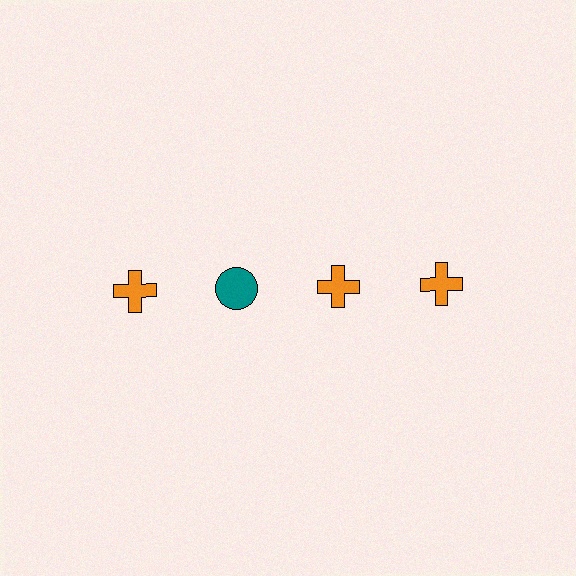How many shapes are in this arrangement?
There are 4 shapes arranged in a grid pattern.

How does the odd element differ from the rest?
It differs in both color (teal instead of orange) and shape (circle instead of cross).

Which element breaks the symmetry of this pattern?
The teal circle in the top row, second from left column breaks the symmetry. All other shapes are orange crosses.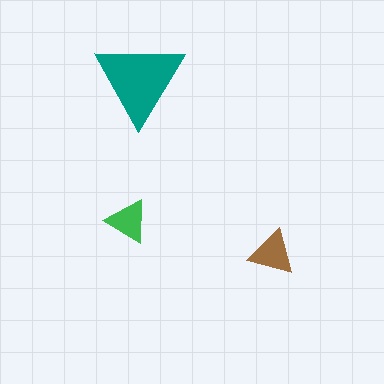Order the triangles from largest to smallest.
the teal one, the brown one, the green one.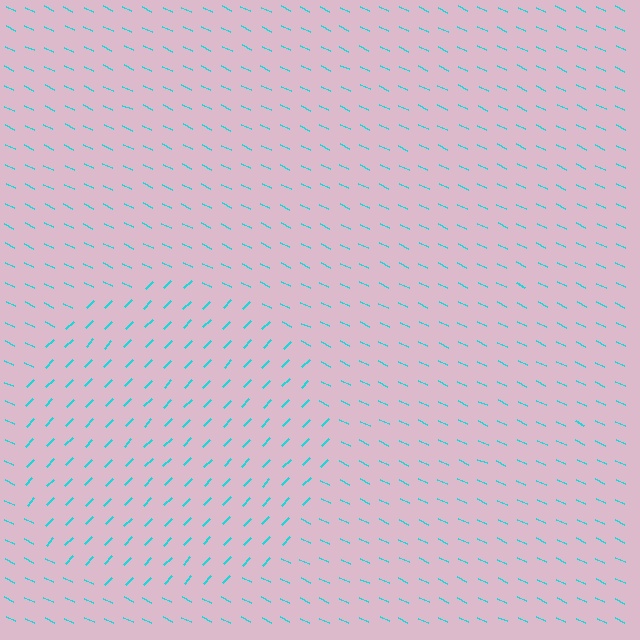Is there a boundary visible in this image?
Yes, there is a texture boundary formed by a change in line orientation.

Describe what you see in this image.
The image is filled with small cyan line segments. A circle region in the image has lines oriented differently from the surrounding lines, creating a visible texture boundary.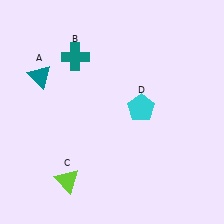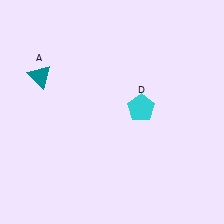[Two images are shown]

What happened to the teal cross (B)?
The teal cross (B) was removed in Image 2. It was in the top-left area of Image 1.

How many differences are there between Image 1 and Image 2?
There are 2 differences between the two images.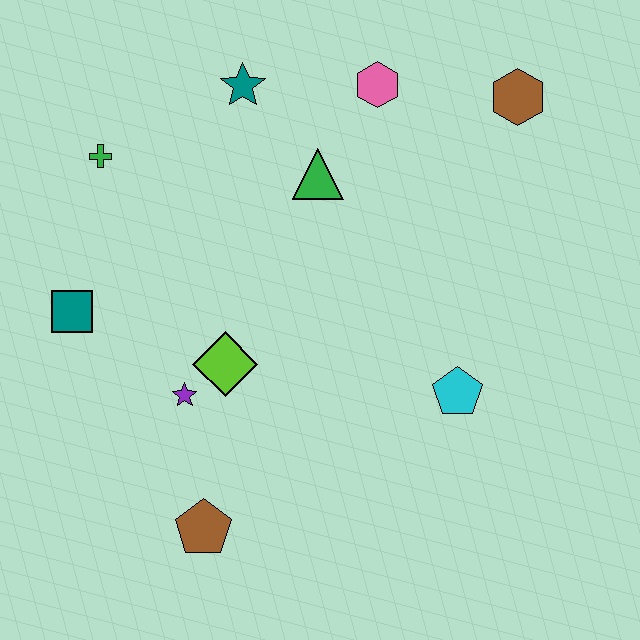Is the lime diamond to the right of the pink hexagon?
No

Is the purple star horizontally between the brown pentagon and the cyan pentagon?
No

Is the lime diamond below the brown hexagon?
Yes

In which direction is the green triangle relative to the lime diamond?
The green triangle is above the lime diamond.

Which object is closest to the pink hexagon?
The green triangle is closest to the pink hexagon.